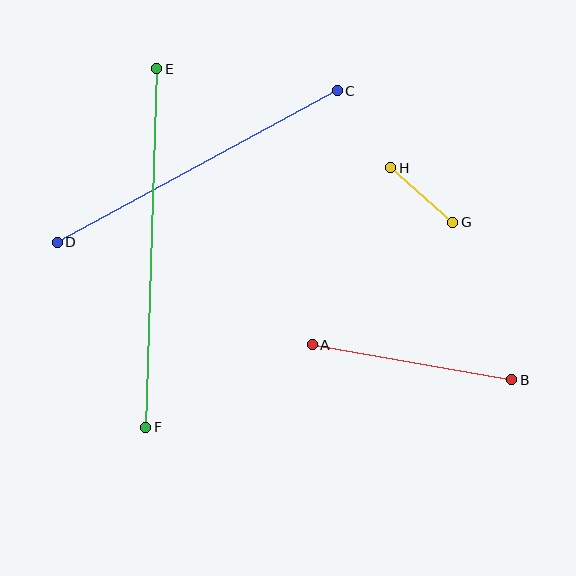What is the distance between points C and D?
The distance is approximately 319 pixels.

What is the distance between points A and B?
The distance is approximately 203 pixels.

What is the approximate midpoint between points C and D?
The midpoint is at approximately (197, 167) pixels.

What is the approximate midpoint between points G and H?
The midpoint is at approximately (422, 195) pixels.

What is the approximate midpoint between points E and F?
The midpoint is at approximately (151, 248) pixels.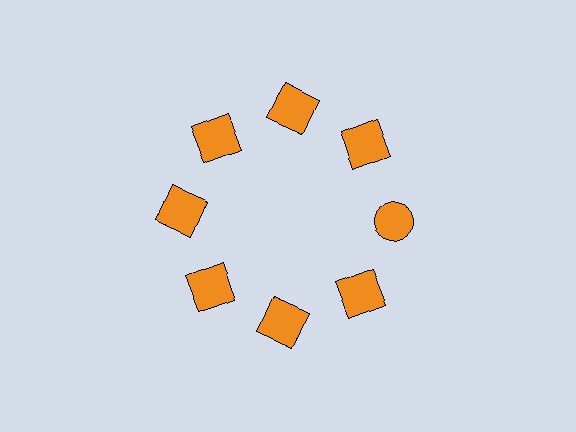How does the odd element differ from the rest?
It has a different shape: circle instead of square.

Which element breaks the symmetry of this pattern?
The orange circle at roughly the 3 o'clock position breaks the symmetry. All other shapes are orange squares.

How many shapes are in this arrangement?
There are 8 shapes arranged in a ring pattern.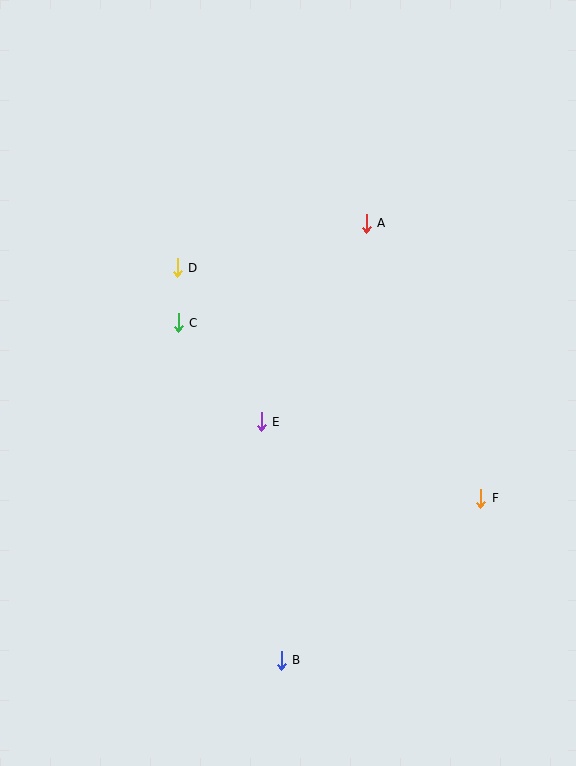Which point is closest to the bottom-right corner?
Point F is closest to the bottom-right corner.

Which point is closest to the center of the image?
Point E at (261, 422) is closest to the center.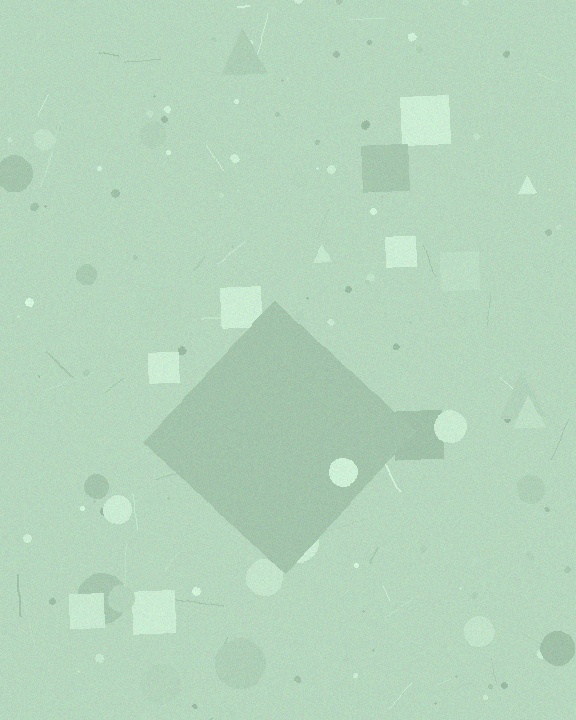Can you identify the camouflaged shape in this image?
The camouflaged shape is a diamond.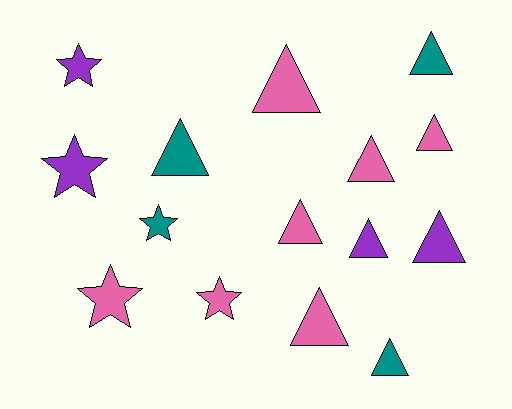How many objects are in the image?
There are 15 objects.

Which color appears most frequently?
Pink, with 7 objects.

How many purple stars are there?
There are 2 purple stars.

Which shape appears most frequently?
Triangle, with 10 objects.